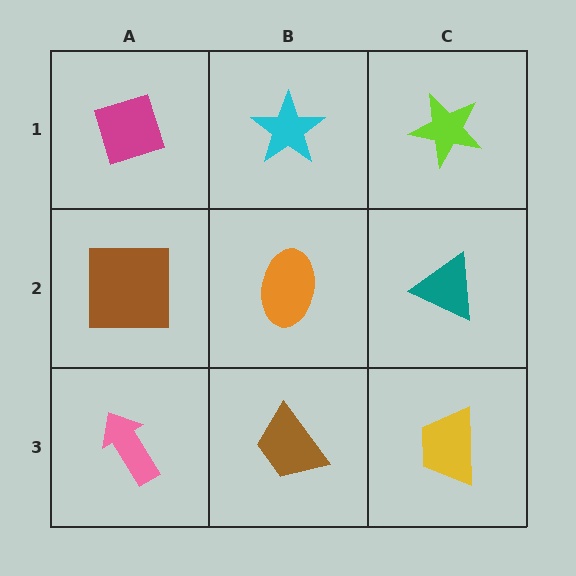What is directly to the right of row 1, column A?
A cyan star.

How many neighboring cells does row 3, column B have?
3.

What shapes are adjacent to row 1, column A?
A brown square (row 2, column A), a cyan star (row 1, column B).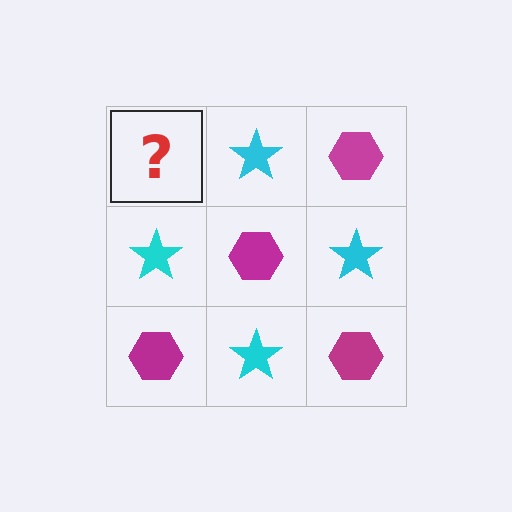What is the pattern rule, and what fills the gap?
The rule is that it alternates magenta hexagon and cyan star in a checkerboard pattern. The gap should be filled with a magenta hexagon.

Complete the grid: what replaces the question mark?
The question mark should be replaced with a magenta hexagon.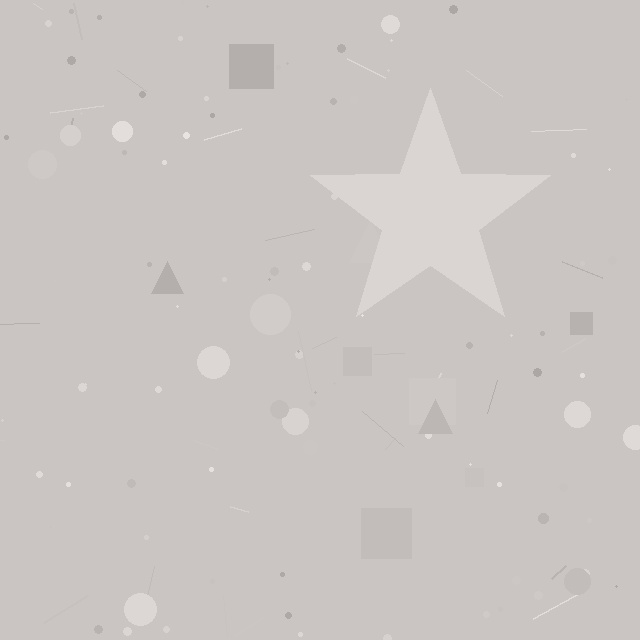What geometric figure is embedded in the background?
A star is embedded in the background.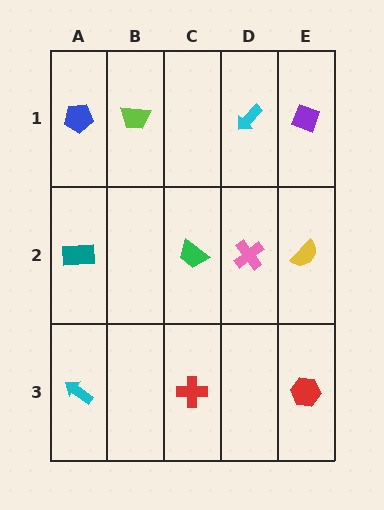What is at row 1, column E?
A purple diamond.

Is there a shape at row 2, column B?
No, that cell is empty.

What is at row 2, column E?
A yellow semicircle.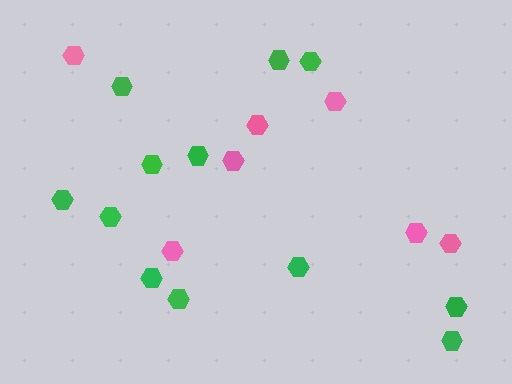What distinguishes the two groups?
There are 2 groups: one group of pink hexagons (7) and one group of green hexagons (12).